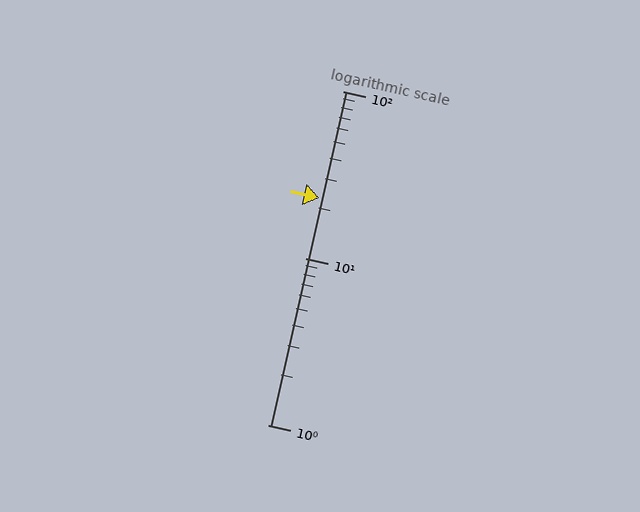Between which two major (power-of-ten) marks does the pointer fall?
The pointer is between 10 and 100.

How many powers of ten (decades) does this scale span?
The scale spans 2 decades, from 1 to 100.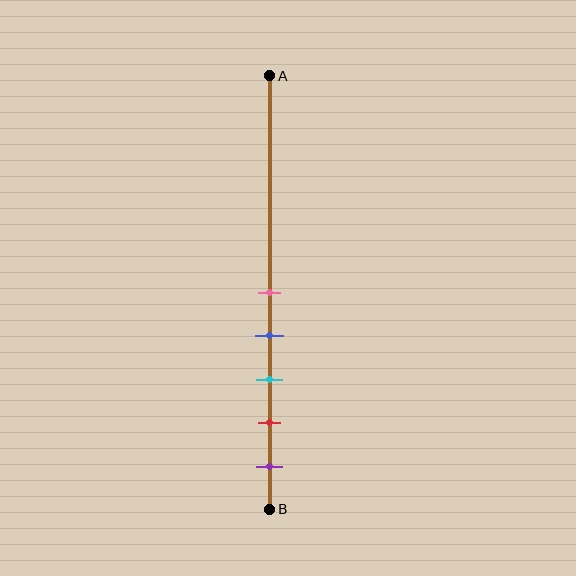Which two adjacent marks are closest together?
The pink and blue marks are the closest adjacent pair.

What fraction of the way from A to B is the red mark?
The red mark is approximately 80% (0.8) of the way from A to B.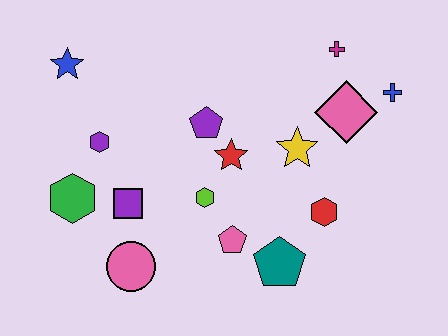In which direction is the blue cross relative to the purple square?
The blue cross is to the right of the purple square.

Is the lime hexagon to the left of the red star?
Yes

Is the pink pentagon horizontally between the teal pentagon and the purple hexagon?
Yes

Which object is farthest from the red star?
The blue star is farthest from the red star.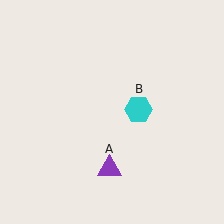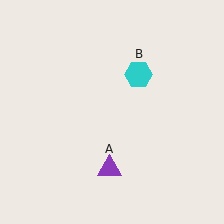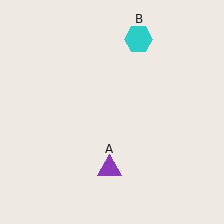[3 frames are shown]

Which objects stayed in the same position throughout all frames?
Purple triangle (object A) remained stationary.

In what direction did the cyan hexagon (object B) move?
The cyan hexagon (object B) moved up.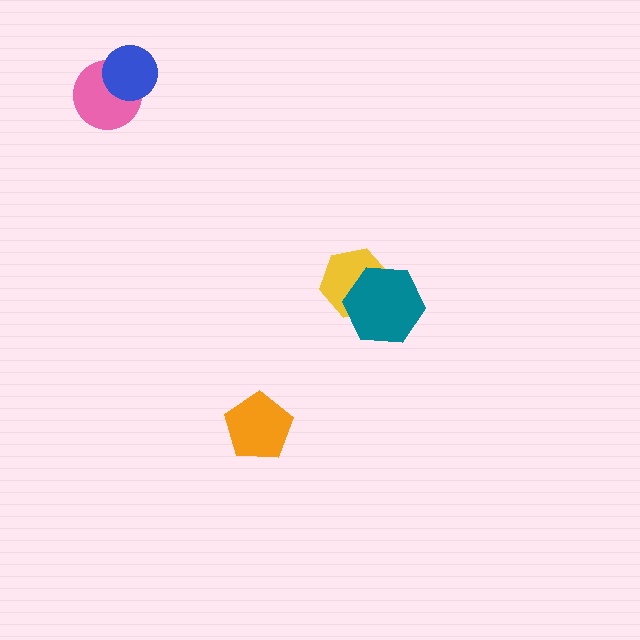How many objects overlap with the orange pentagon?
0 objects overlap with the orange pentagon.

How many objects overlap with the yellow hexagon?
1 object overlaps with the yellow hexagon.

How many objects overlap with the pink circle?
1 object overlaps with the pink circle.